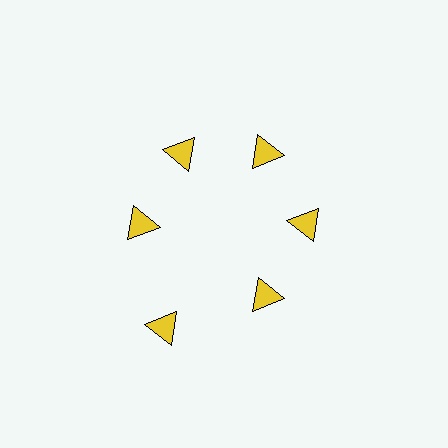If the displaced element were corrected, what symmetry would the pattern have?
It would have 6-fold rotational symmetry — the pattern would map onto itself every 60 degrees.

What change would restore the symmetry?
The symmetry would be restored by moving it inward, back onto the ring so that all 6 triangles sit at equal angles and equal distance from the center.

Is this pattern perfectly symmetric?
No. The 6 yellow triangles are arranged in a ring, but one element near the 7 o'clock position is pushed outward from the center, breaking the 6-fold rotational symmetry.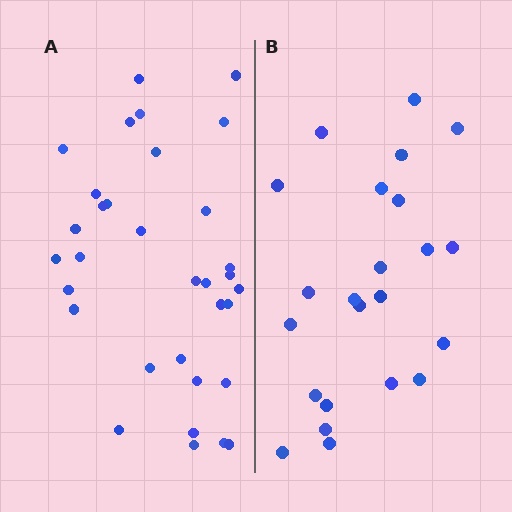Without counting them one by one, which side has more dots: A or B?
Region A (the left region) has more dots.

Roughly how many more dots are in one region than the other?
Region A has roughly 10 or so more dots than region B.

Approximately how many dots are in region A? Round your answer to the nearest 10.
About 30 dots. (The exact count is 33, which rounds to 30.)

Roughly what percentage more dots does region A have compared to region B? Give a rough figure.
About 45% more.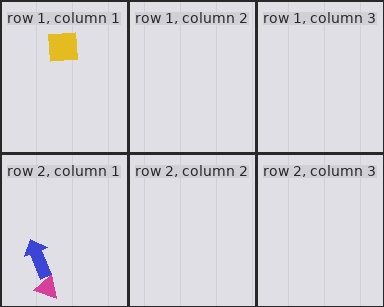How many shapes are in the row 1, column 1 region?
1.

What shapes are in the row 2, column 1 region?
The magenta triangle, the blue arrow.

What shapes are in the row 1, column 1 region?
The yellow square.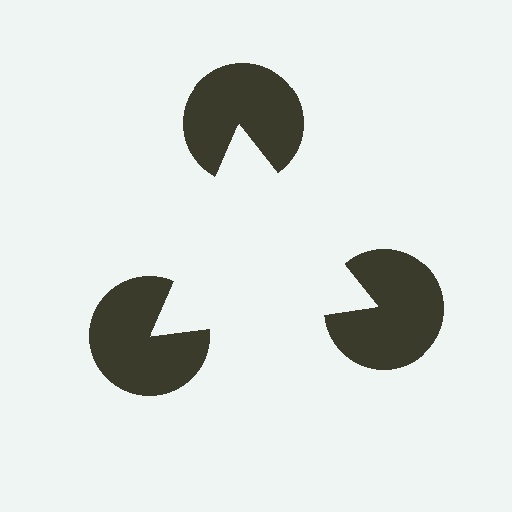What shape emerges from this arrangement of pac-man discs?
An illusory triangle — its edges are inferred from the aligned wedge cuts in the pac-man discs, not physically drawn.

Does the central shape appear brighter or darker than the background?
It typically appears slightly brighter than the background, even though no actual brightness change is drawn.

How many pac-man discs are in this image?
There are 3 — one at each vertex of the illusory triangle.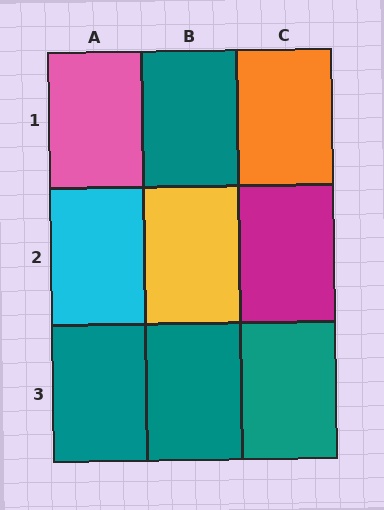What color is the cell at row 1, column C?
Orange.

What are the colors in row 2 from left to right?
Cyan, yellow, magenta.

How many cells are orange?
1 cell is orange.